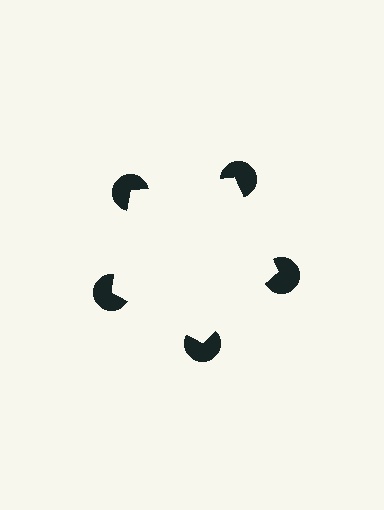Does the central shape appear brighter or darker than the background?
It typically appears slightly brighter than the background, even though no actual brightness change is drawn.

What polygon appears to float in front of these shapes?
An illusory pentagon — its edges are inferred from the aligned wedge cuts in the pac-man discs, not physically drawn.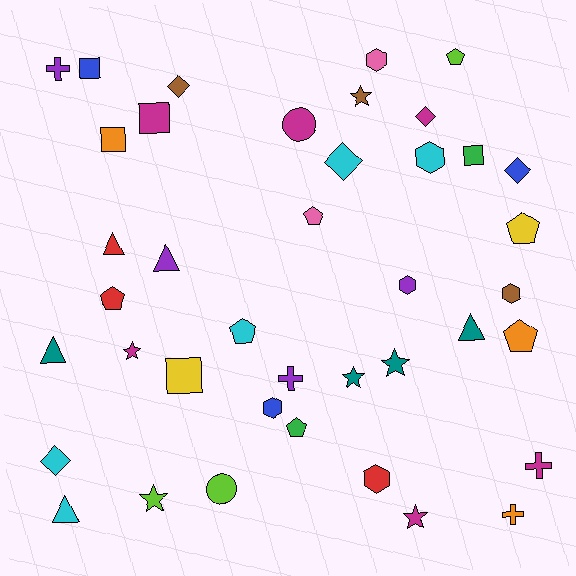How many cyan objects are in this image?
There are 5 cyan objects.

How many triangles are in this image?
There are 5 triangles.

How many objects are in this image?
There are 40 objects.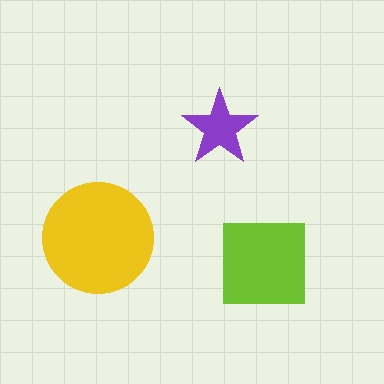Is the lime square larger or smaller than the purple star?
Larger.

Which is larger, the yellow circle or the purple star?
The yellow circle.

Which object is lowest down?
The lime square is bottommost.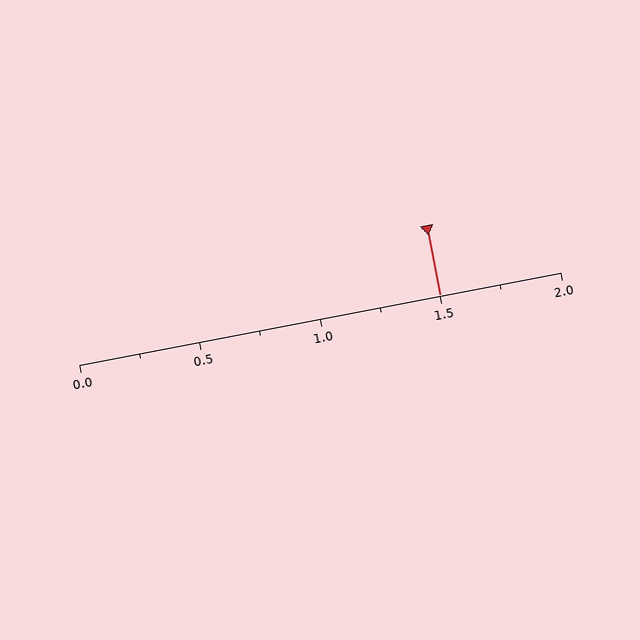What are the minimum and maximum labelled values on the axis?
The axis runs from 0.0 to 2.0.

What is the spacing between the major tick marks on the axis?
The major ticks are spaced 0.5 apart.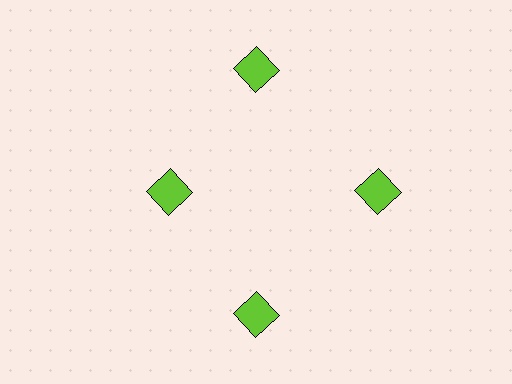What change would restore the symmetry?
The symmetry would be restored by moving it outward, back onto the ring so that all 4 squares sit at equal angles and equal distance from the center.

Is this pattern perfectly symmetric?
No. The 4 lime squares are arranged in a ring, but one element near the 9 o'clock position is pulled inward toward the center, breaking the 4-fold rotational symmetry.